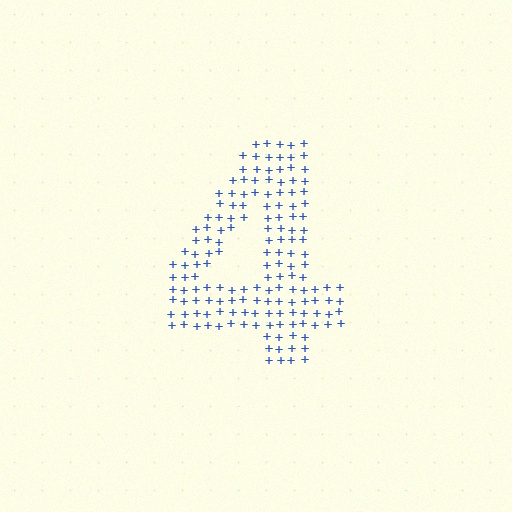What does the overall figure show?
The overall figure shows the digit 4.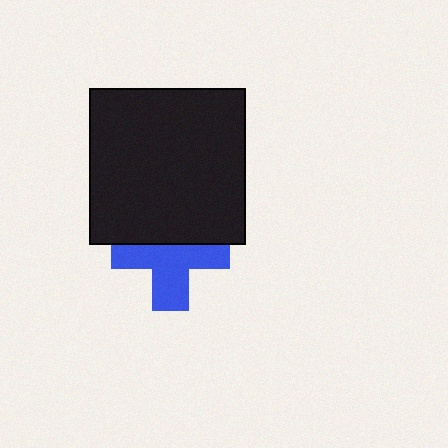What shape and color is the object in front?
The object in front is a black square.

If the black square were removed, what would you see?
You would see the complete blue cross.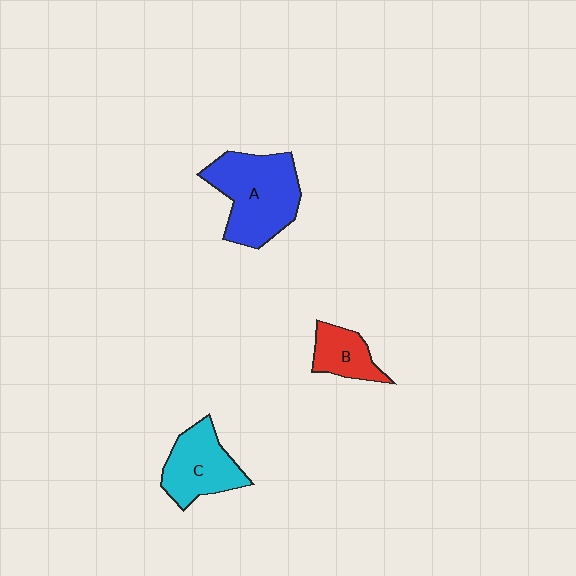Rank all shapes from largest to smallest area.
From largest to smallest: A (blue), C (cyan), B (red).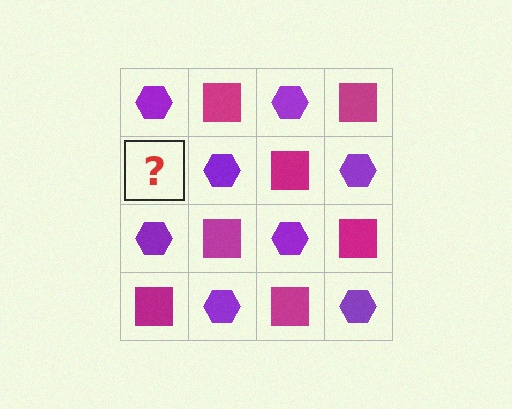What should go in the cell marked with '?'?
The missing cell should contain a magenta square.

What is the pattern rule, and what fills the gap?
The rule is that it alternates purple hexagon and magenta square in a checkerboard pattern. The gap should be filled with a magenta square.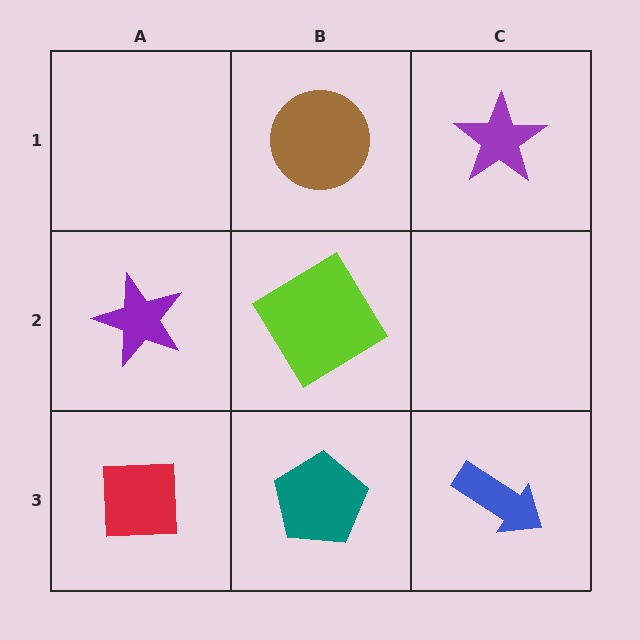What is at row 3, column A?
A red square.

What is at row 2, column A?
A purple star.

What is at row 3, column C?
A blue arrow.